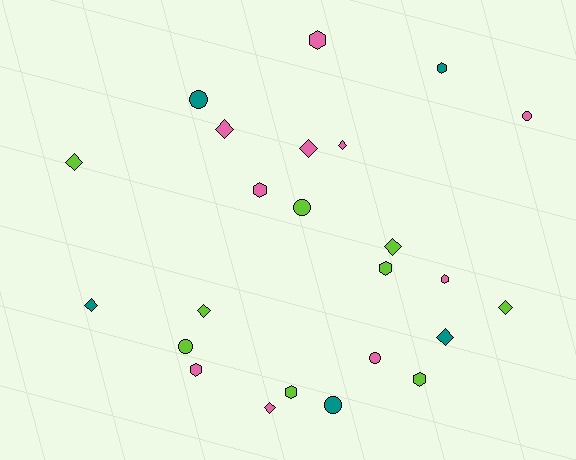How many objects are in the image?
There are 24 objects.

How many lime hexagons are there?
There are 3 lime hexagons.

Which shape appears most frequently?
Diamond, with 10 objects.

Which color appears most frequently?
Pink, with 10 objects.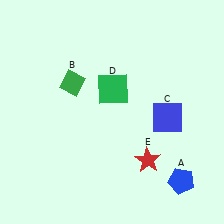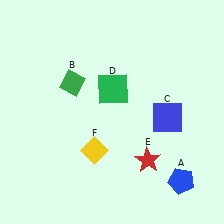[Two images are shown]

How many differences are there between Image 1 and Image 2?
There is 1 difference between the two images.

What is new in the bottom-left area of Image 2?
A yellow diamond (F) was added in the bottom-left area of Image 2.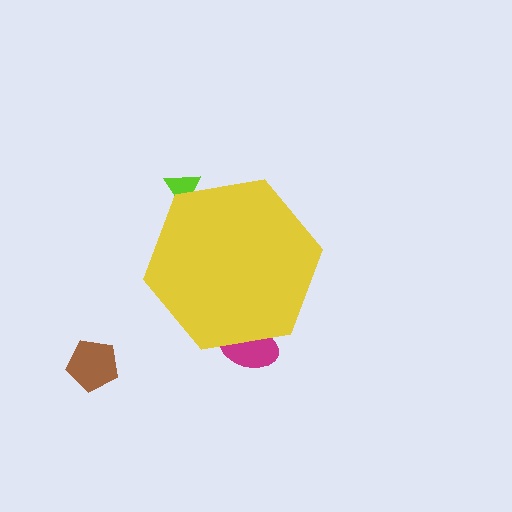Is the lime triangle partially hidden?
Yes, the lime triangle is partially hidden behind the yellow hexagon.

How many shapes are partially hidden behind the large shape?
2 shapes are partially hidden.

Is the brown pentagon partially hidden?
No, the brown pentagon is fully visible.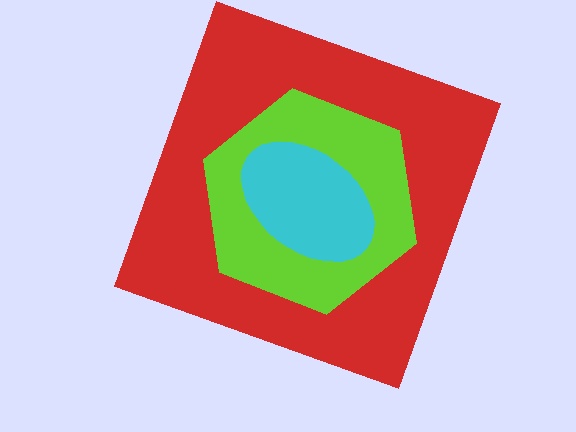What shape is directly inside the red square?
The lime hexagon.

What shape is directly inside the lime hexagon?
The cyan ellipse.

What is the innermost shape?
The cyan ellipse.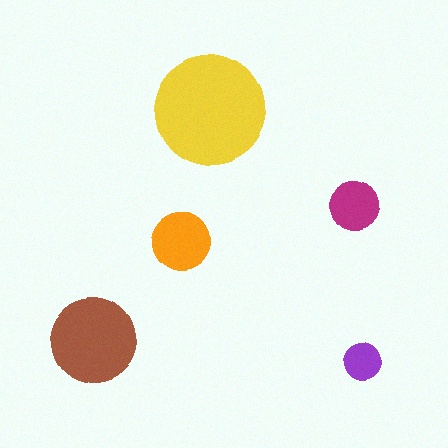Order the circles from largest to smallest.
the yellow one, the brown one, the orange one, the magenta one, the purple one.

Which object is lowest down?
The purple circle is bottommost.